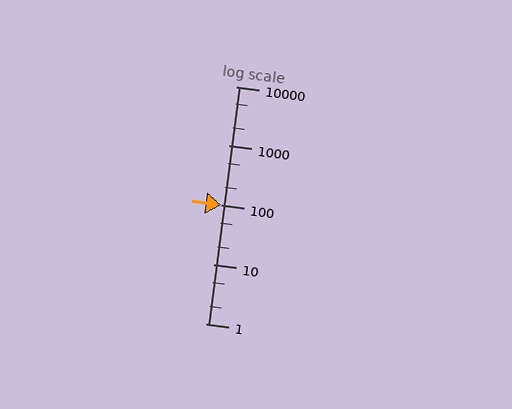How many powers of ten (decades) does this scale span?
The scale spans 4 decades, from 1 to 10000.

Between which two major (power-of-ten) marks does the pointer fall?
The pointer is between 100 and 1000.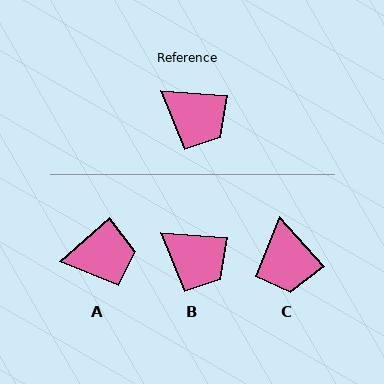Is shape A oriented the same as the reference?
No, it is off by about 46 degrees.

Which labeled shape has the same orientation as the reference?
B.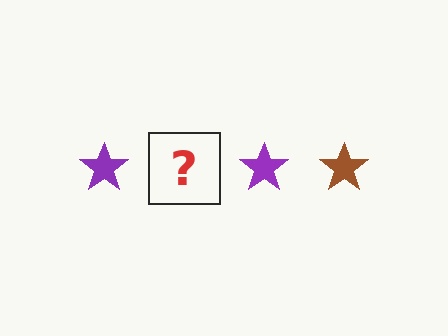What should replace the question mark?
The question mark should be replaced with a brown star.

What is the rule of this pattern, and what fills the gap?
The rule is that the pattern cycles through purple, brown stars. The gap should be filled with a brown star.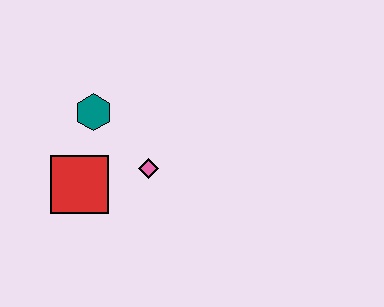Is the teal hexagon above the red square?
Yes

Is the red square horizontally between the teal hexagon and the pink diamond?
No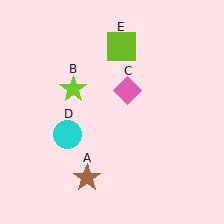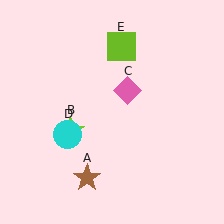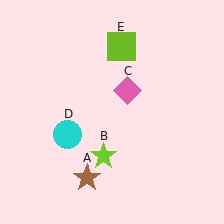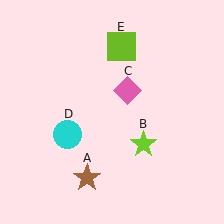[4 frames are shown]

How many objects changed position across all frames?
1 object changed position: lime star (object B).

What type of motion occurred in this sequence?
The lime star (object B) rotated counterclockwise around the center of the scene.